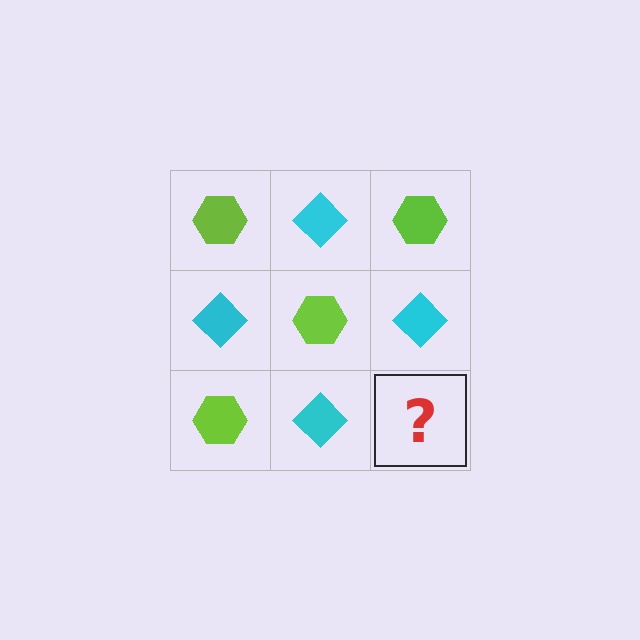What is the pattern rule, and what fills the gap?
The rule is that it alternates lime hexagon and cyan diamond in a checkerboard pattern. The gap should be filled with a lime hexagon.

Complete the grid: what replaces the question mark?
The question mark should be replaced with a lime hexagon.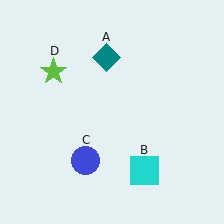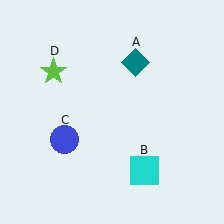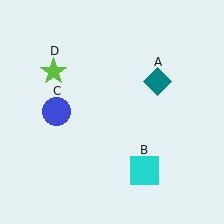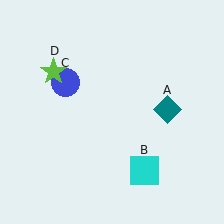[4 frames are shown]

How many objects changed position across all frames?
2 objects changed position: teal diamond (object A), blue circle (object C).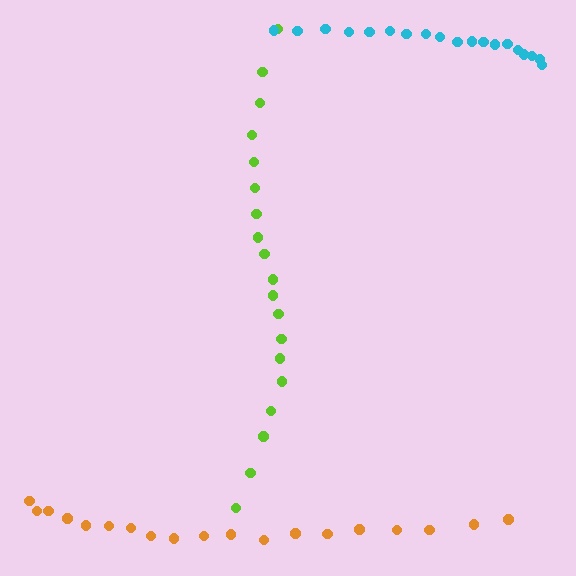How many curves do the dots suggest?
There are 3 distinct paths.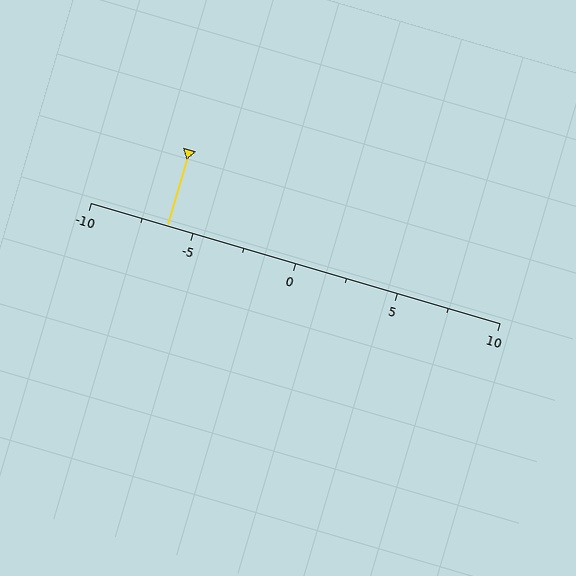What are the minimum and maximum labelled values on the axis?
The axis runs from -10 to 10.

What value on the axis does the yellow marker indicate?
The marker indicates approximately -6.2.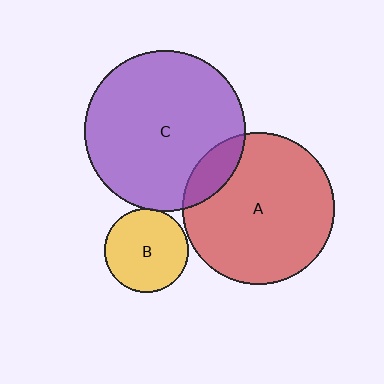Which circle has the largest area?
Circle C (purple).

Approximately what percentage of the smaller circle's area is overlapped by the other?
Approximately 15%.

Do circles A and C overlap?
Yes.